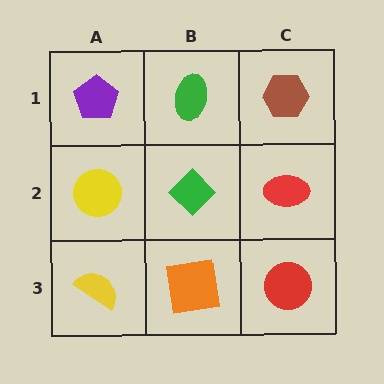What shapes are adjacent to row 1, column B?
A green diamond (row 2, column B), a purple pentagon (row 1, column A), a brown hexagon (row 1, column C).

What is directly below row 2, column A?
A yellow semicircle.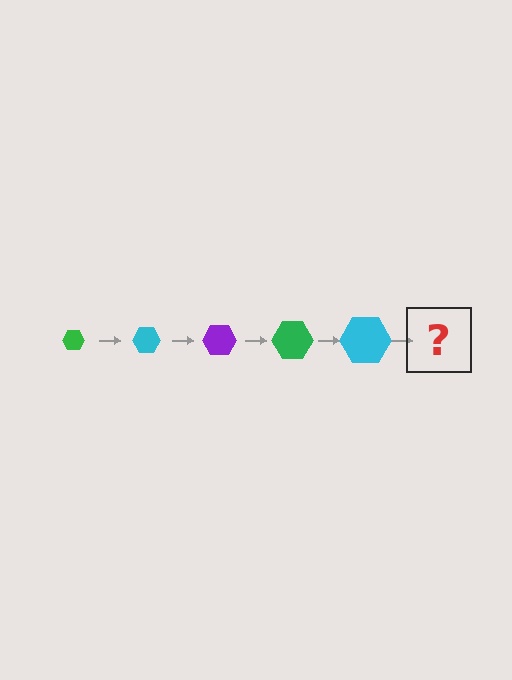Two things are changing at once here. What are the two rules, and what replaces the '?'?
The two rules are that the hexagon grows larger each step and the color cycles through green, cyan, and purple. The '?' should be a purple hexagon, larger than the previous one.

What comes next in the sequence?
The next element should be a purple hexagon, larger than the previous one.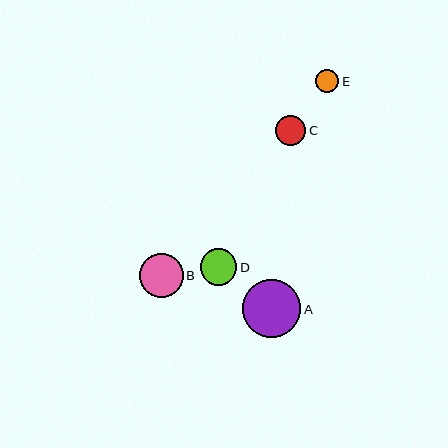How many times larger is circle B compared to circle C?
Circle B is approximately 1.5 times the size of circle C.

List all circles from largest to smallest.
From largest to smallest: A, B, D, C, E.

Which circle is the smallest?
Circle E is the smallest with a size of approximately 23 pixels.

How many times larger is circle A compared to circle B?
Circle A is approximately 1.3 times the size of circle B.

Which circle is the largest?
Circle A is the largest with a size of approximately 58 pixels.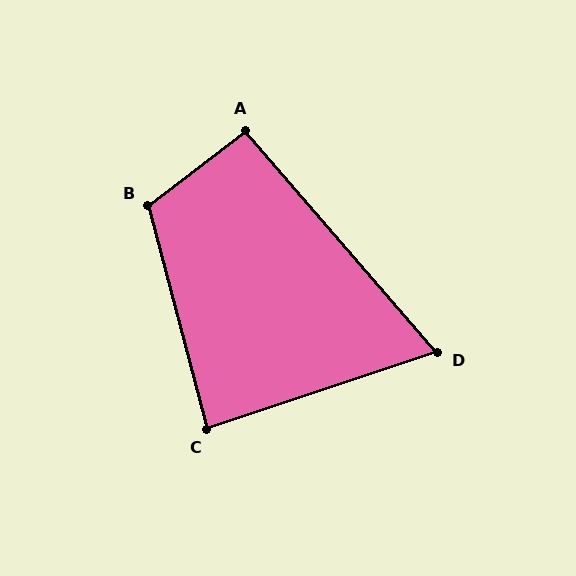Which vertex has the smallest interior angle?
D, at approximately 67 degrees.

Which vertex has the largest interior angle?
B, at approximately 113 degrees.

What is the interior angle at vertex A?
Approximately 94 degrees (approximately right).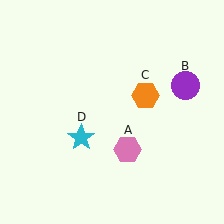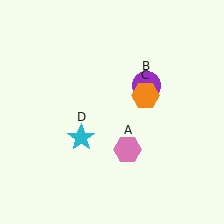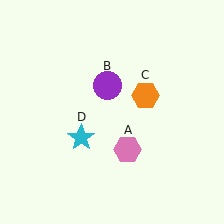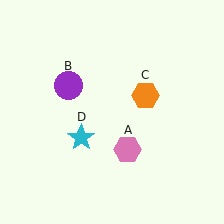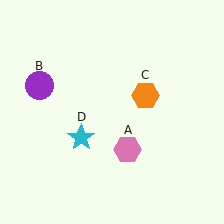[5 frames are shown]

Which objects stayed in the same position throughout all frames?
Pink hexagon (object A) and orange hexagon (object C) and cyan star (object D) remained stationary.